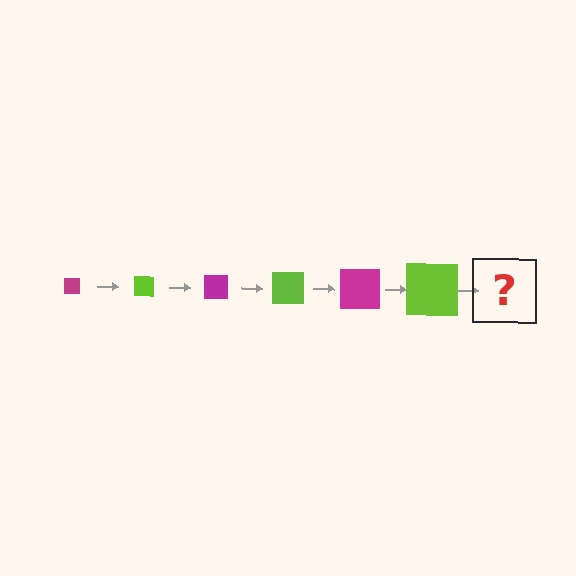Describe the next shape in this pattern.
It should be a magenta square, larger than the previous one.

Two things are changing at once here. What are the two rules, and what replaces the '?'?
The two rules are that the square grows larger each step and the color cycles through magenta and lime. The '?' should be a magenta square, larger than the previous one.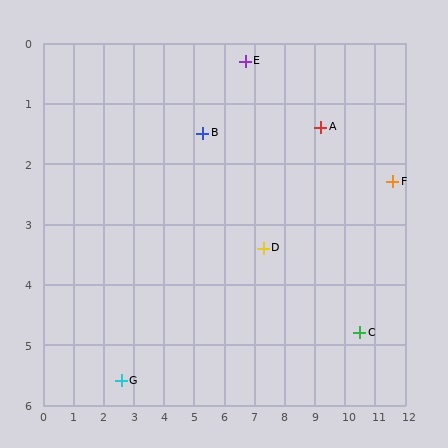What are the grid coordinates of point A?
Point A is at approximately (9.2, 1.4).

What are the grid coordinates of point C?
Point C is at approximately (10.5, 4.8).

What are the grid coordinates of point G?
Point G is at approximately (2.6, 5.6).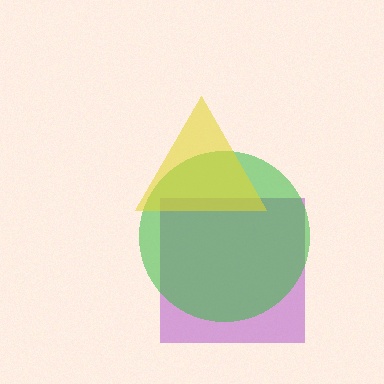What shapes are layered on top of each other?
The layered shapes are: a purple square, a green circle, a yellow triangle.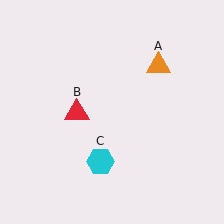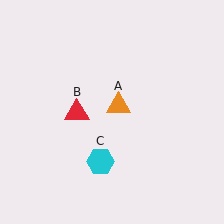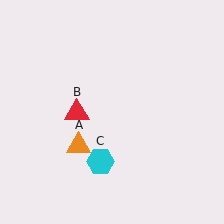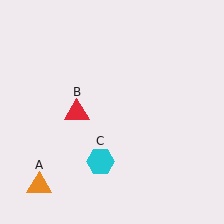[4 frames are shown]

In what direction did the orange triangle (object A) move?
The orange triangle (object A) moved down and to the left.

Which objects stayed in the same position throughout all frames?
Red triangle (object B) and cyan hexagon (object C) remained stationary.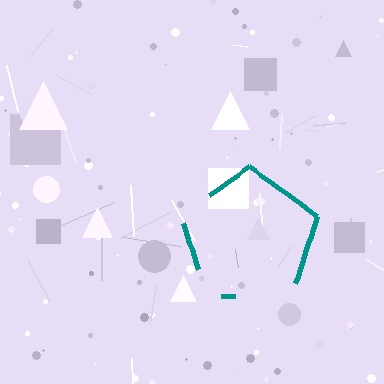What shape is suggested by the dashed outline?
The dashed outline suggests a pentagon.